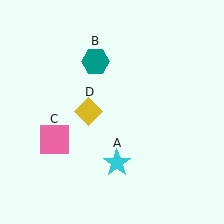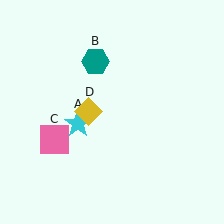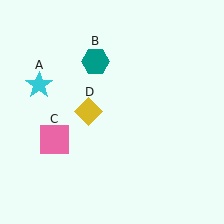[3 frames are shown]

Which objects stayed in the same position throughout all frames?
Teal hexagon (object B) and pink square (object C) and yellow diamond (object D) remained stationary.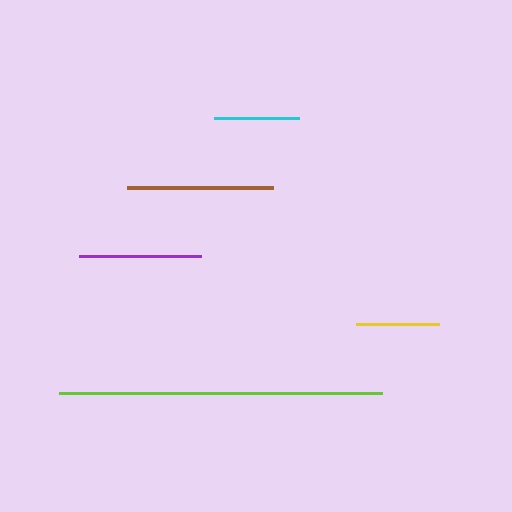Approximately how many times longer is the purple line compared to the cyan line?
The purple line is approximately 1.4 times the length of the cyan line.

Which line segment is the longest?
The lime line is the longest at approximately 323 pixels.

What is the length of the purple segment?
The purple segment is approximately 122 pixels long.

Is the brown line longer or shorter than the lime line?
The lime line is longer than the brown line.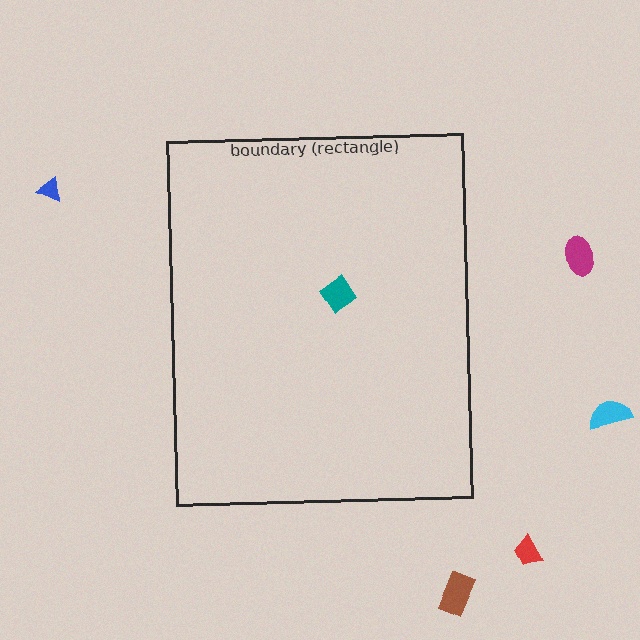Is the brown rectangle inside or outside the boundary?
Outside.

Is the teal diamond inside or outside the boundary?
Inside.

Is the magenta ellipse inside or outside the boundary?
Outside.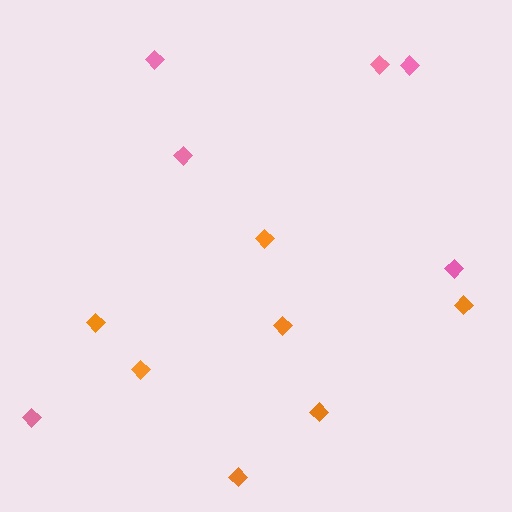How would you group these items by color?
There are 2 groups: one group of pink diamonds (6) and one group of orange diamonds (7).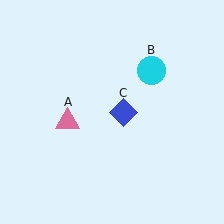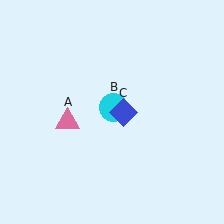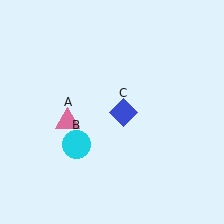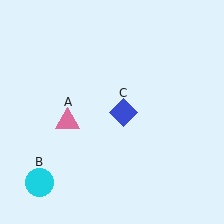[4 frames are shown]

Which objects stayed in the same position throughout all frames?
Pink triangle (object A) and blue diamond (object C) remained stationary.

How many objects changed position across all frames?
1 object changed position: cyan circle (object B).